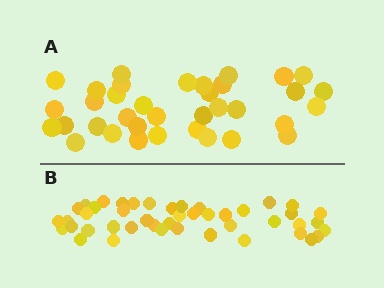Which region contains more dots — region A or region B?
Region B (the bottom region) has more dots.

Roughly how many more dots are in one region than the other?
Region B has roughly 8 or so more dots than region A.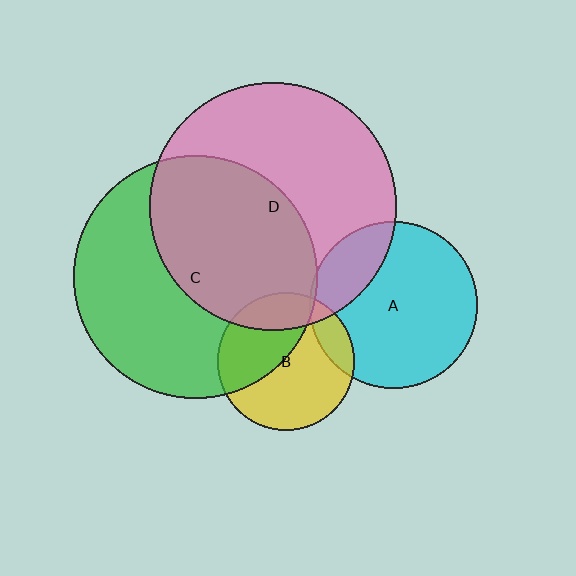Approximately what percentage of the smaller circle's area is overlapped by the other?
Approximately 15%.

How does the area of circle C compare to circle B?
Approximately 3.1 times.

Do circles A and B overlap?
Yes.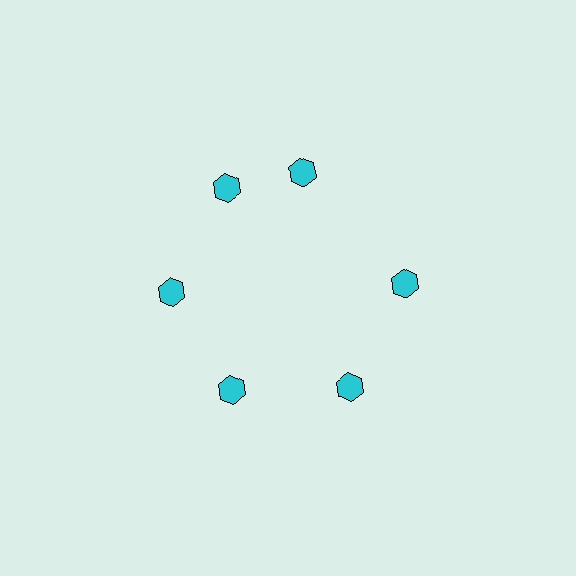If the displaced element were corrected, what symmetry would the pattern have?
It would have 6-fold rotational symmetry — the pattern would map onto itself every 60 degrees.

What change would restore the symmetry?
The symmetry would be restored by rotating it back into even spacing with its neighbors so that all 6 hexagons sit at equal angles and equal distance from the center.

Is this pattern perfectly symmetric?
No. The 6 cyan hexagons are arranged in a ring, but one element near the 1 o'clock position is rotated out of alignment along the ring, breaking the 6-fold rotational symmetry.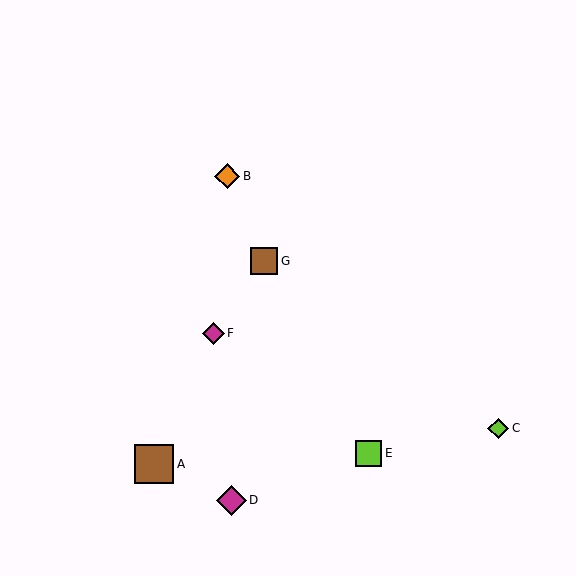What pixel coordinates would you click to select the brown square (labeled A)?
Click at (154, 464) to select the brown square A.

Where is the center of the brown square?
The center of the brown square is at (154, 464).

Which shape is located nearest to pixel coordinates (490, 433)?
The lime diamond (labeled C) at (498, 428) is nearest to that location.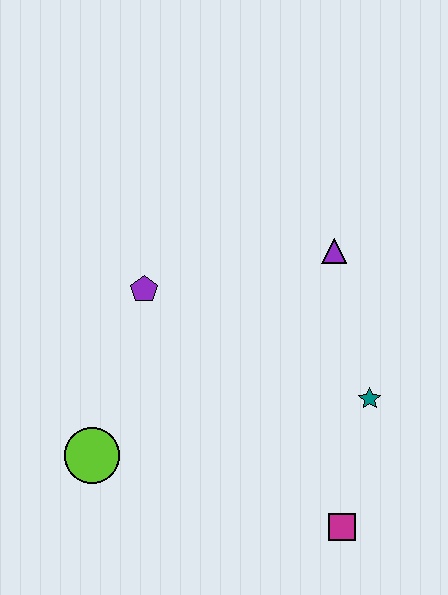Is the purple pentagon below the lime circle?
No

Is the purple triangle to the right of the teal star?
No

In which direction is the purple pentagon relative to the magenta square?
The purple pentagon is above the magenta square.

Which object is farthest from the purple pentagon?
The magenta square is farthest from the purple pentagon.